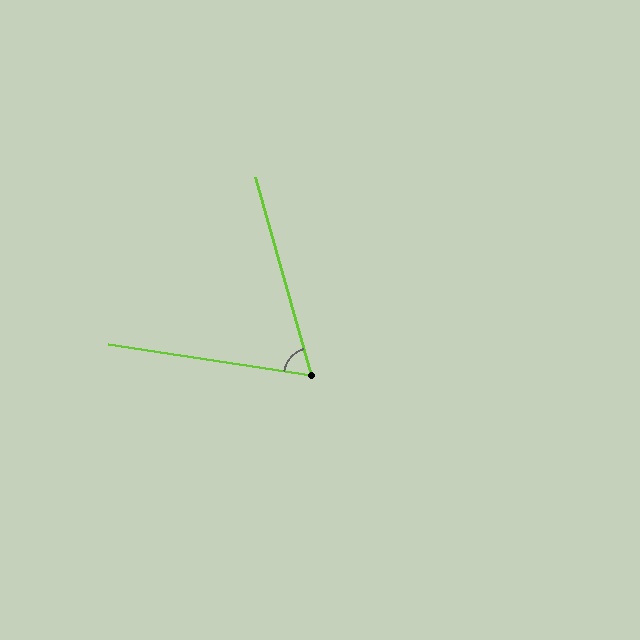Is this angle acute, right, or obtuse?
It is acute.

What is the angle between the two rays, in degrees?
Approximately 66 degrees.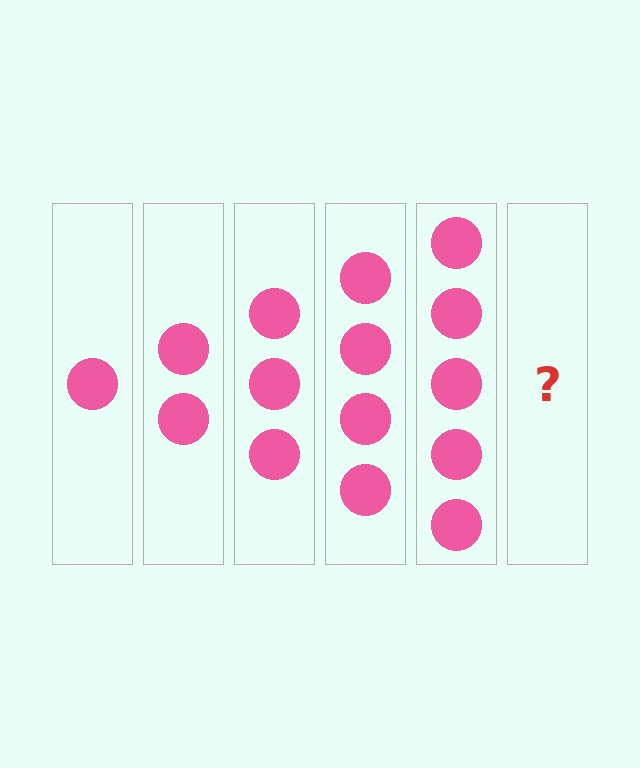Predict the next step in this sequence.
The next step is 6 circles.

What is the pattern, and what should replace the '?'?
The pattern is that each step adds one more circle. The '?' should be 6 circles.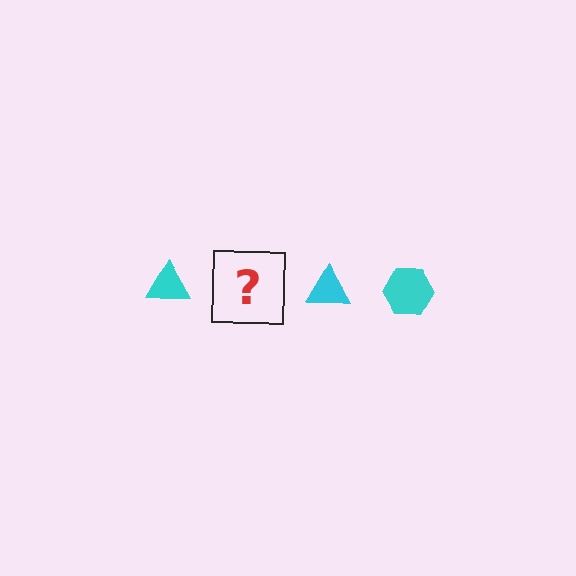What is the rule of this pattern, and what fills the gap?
The rule is that the pattern cycles through triangle, hexagon shapes in cyan. The gap should be filled with a cyan hexagon.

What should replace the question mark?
The question mark should be replaced with a cyan hexagon.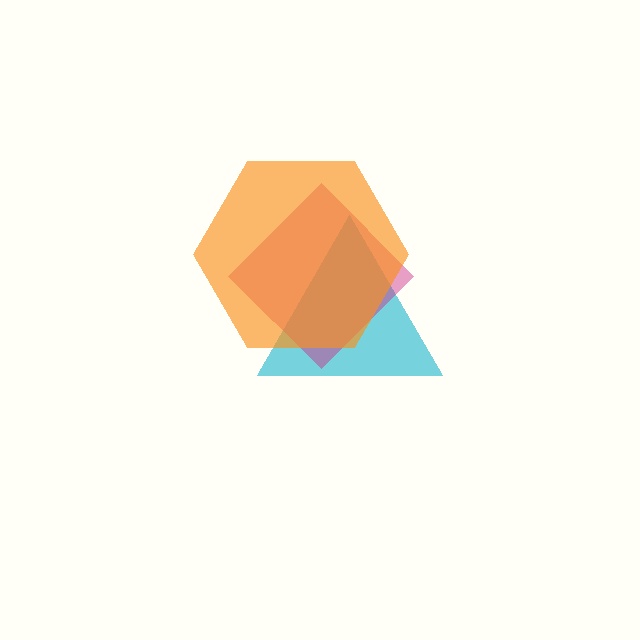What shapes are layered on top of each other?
The layered shapes are: a cyan triangle, a magenta diamond, an orange hexagon.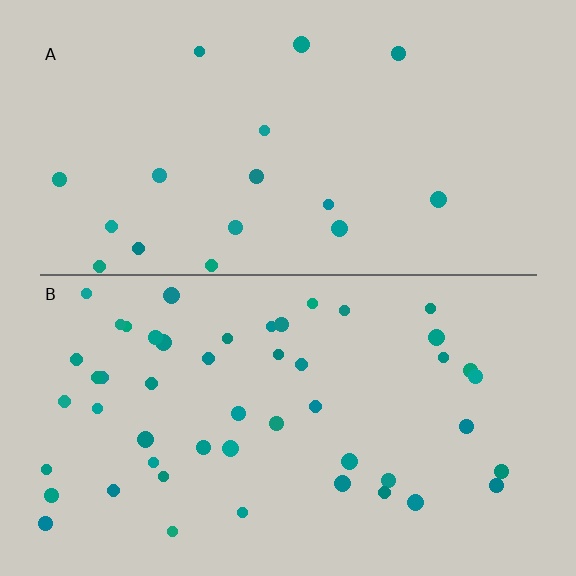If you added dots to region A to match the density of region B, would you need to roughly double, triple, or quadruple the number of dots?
Approximately triple.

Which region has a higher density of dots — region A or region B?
B (the bottom).